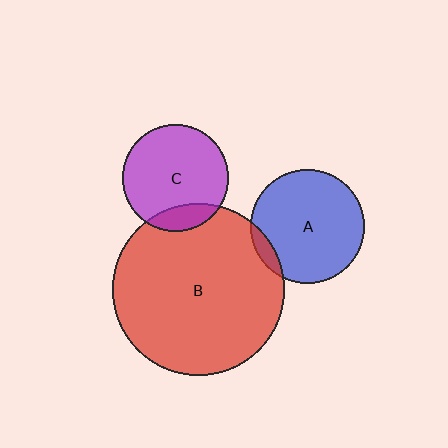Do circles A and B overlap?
Yes.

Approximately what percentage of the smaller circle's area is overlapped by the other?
Approximately 5%.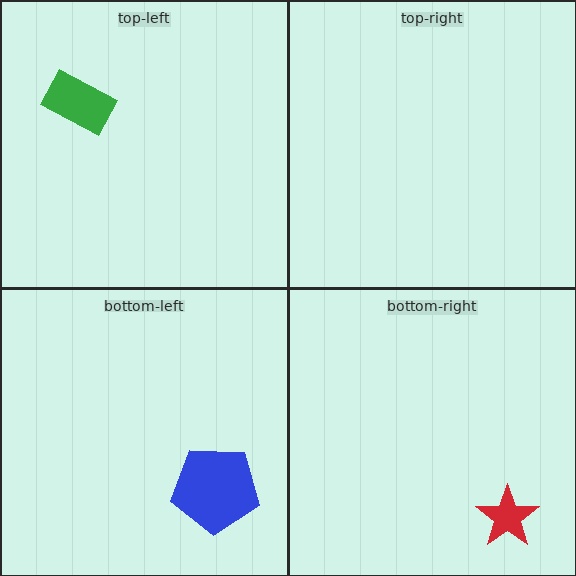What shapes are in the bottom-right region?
The red star.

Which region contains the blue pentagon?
The bottom-left region.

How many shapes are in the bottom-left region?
1.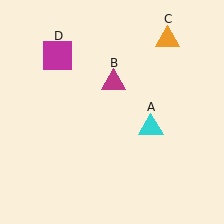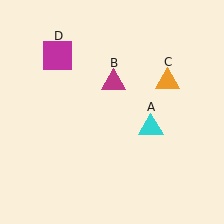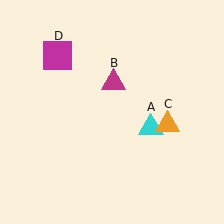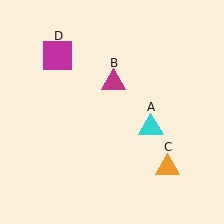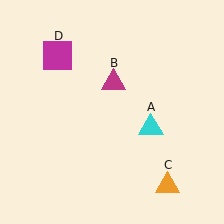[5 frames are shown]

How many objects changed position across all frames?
1 object changed position: orange triangle (object C).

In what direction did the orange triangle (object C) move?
The orange triangle (object C) moved down.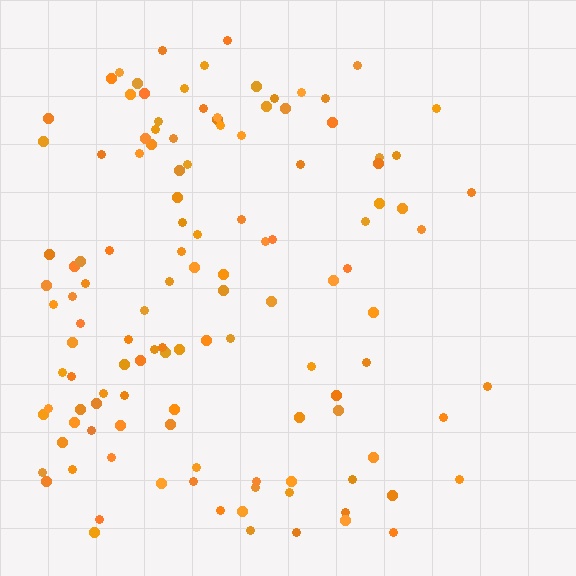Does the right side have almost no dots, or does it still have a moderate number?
Still a moderate number, just noticeably fewer than the left.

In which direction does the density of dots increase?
From right to left, with the left side densest.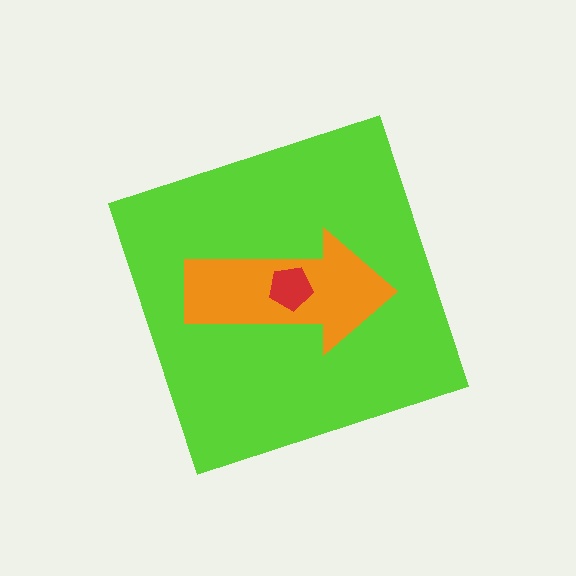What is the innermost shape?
The red pentagon.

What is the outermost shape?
The lime diamond.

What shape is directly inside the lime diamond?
The orange arrow.